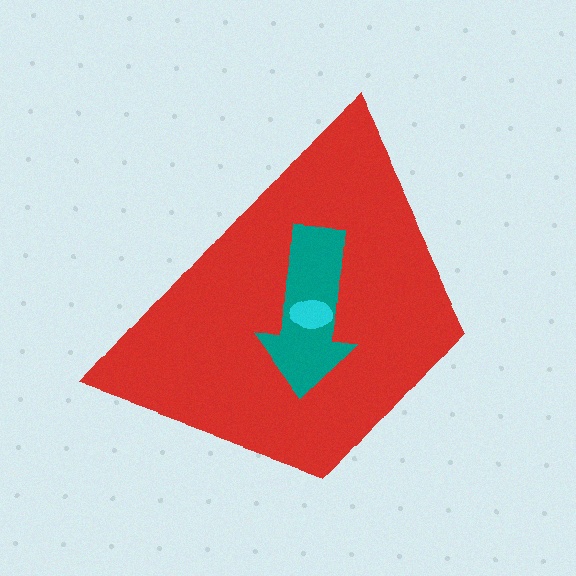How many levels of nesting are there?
3.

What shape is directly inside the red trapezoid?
The teal arrow.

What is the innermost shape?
The cyan ellipse.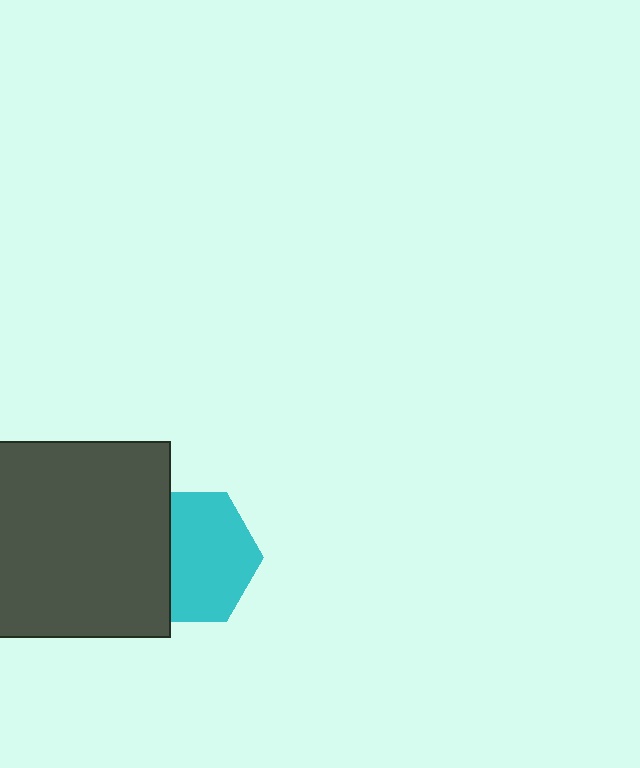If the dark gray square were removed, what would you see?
You would see the complete cyan hexagon.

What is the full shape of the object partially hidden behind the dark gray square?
The partially hidden object is a cyan hexagon.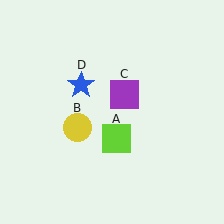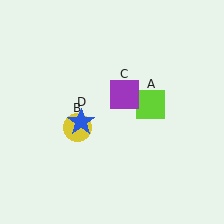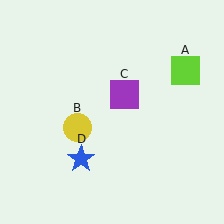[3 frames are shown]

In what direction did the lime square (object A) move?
The lime square (object A) moved up and to the right.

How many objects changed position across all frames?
2 objects changed position: lime square (object A), blue star (object D).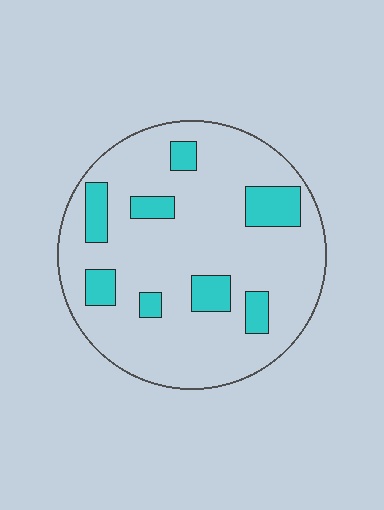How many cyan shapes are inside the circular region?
8.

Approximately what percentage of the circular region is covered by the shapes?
Approximately 15%.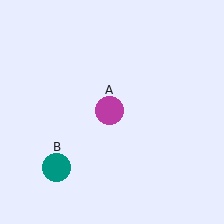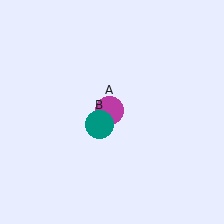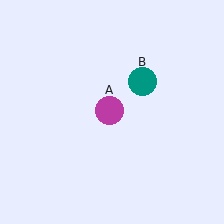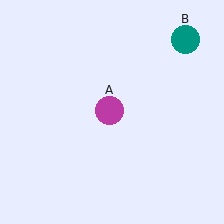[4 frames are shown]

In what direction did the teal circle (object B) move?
The teal circle (object B) moved up and to the right.